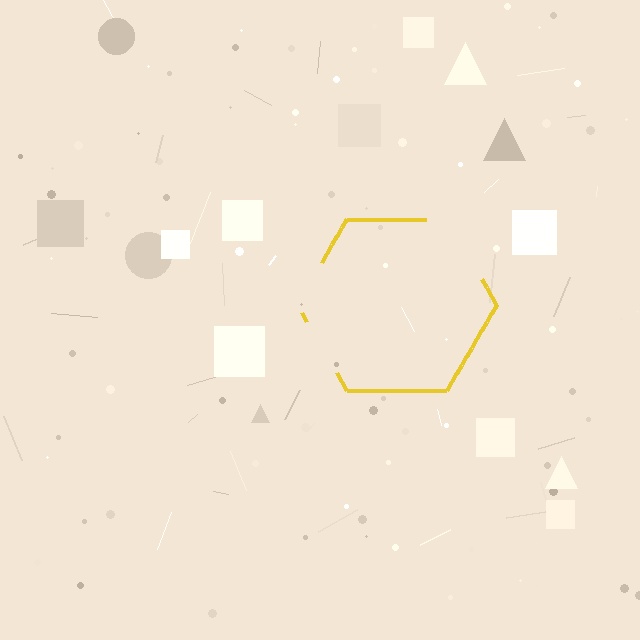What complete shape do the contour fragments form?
The contour fragments form a hexagon.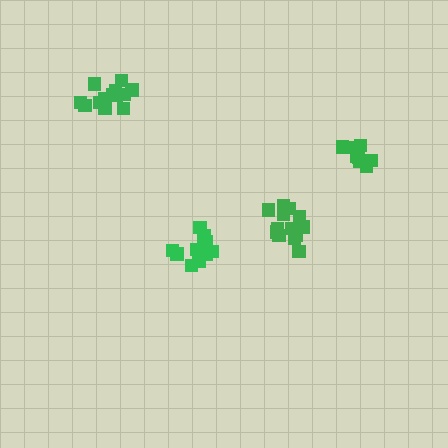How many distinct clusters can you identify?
There are 4 distinct clusters.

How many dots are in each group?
Group 1: 13 dots, Group 2: 13 dots, Group 3: 10 dots, Group 4: 12 dots (48 total).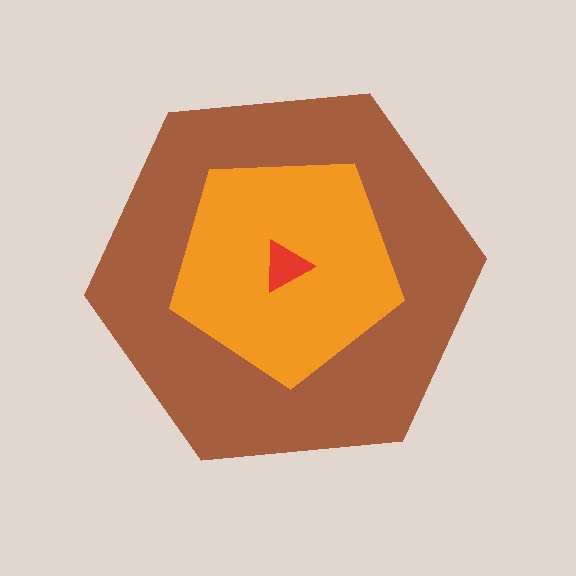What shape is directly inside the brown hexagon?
The orange pentagon.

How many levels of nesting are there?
3.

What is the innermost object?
The red triangle.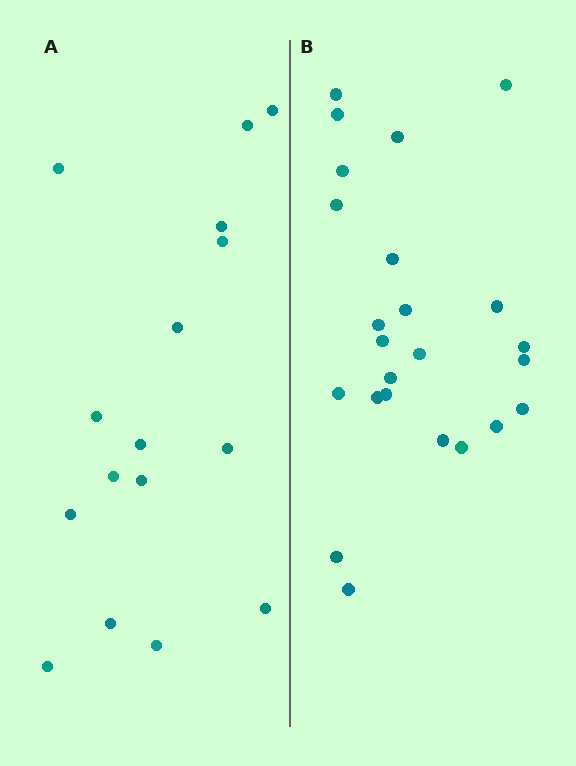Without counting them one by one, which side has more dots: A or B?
Region B (the right region) has more dots.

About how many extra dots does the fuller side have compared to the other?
Region B has roughly 8 or so more dots than region A.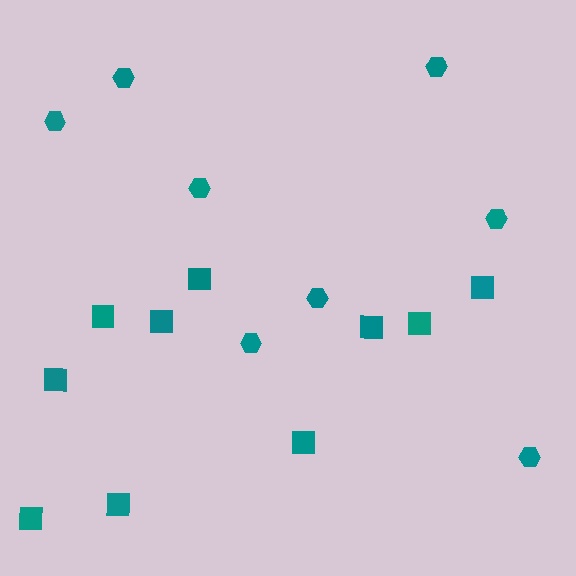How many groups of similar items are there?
There are 2 groups: one group of squares (10) and one group of hexagons (8).